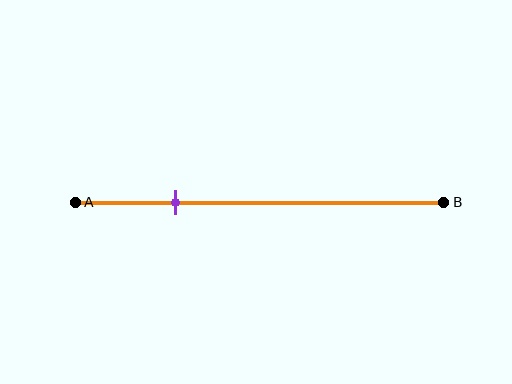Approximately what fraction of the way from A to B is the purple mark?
The purple mark is approximately 25% of the way from A to B.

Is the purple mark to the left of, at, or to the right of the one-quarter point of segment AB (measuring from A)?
The purple mark is approximately at the one-quarter point of segment AB.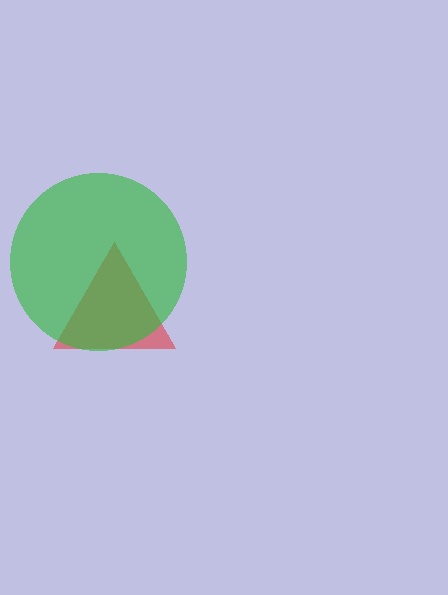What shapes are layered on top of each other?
The layered shapes are: a red triangle, a green circle.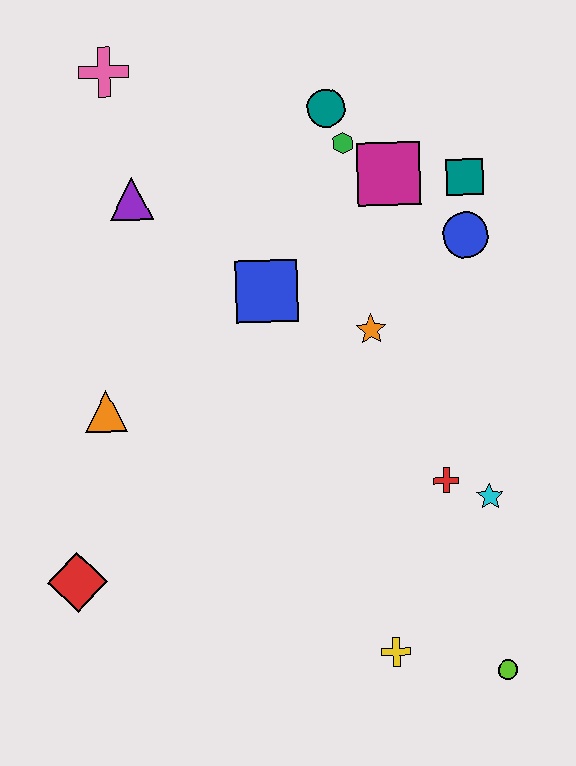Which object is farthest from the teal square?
The red diamond is farthest from the teal square.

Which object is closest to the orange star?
The blue square is closest to the orange star.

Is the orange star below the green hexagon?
Yes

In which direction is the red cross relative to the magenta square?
The red cross is below the magenta square.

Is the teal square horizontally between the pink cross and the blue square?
No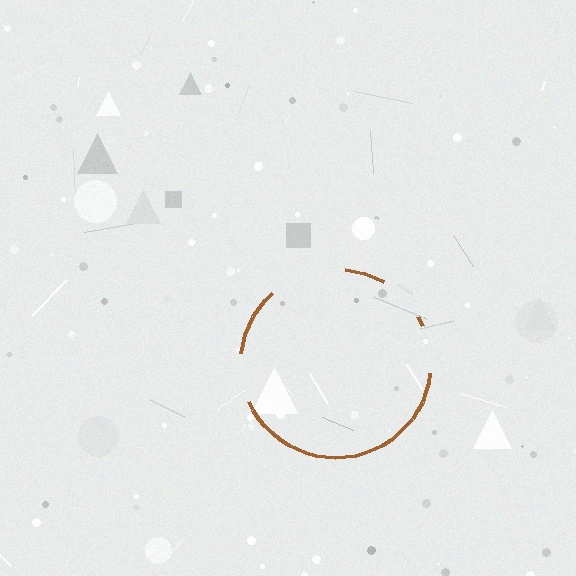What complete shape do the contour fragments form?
The contour fragments form a circle.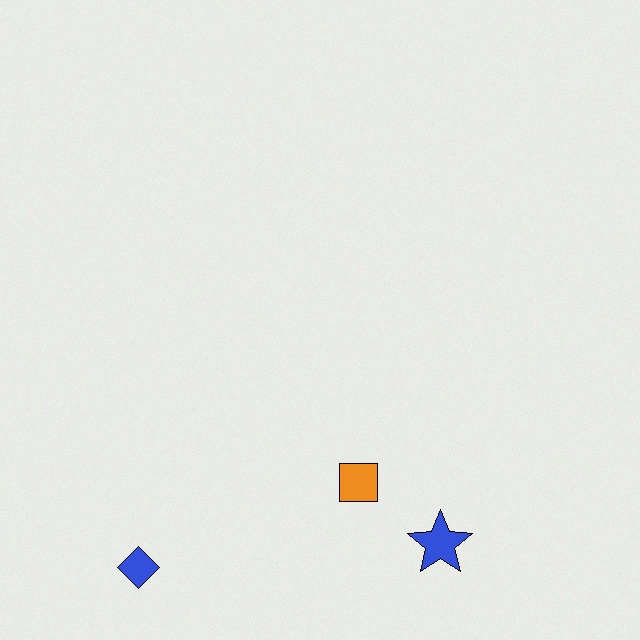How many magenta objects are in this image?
There are no magenta objects.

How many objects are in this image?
There are 3 objects.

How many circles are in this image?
There are no circles.